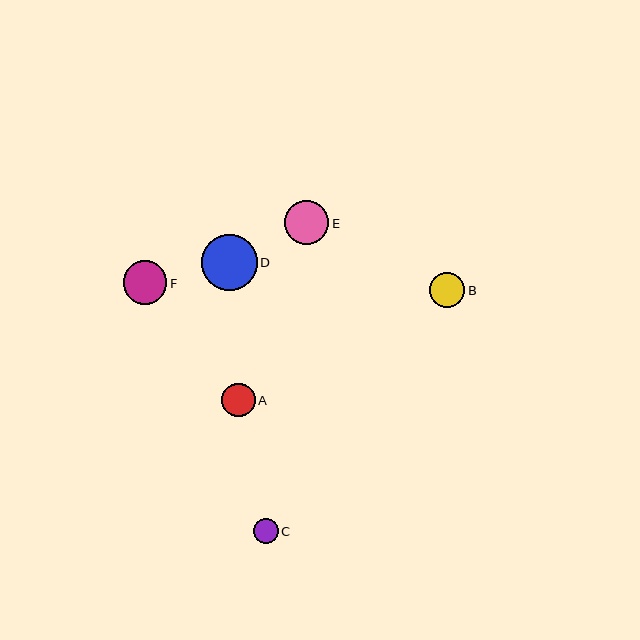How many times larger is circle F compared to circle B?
Circle F is approximately 1.2 times the size of circle B.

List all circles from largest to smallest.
From largest to smallest: D, E, F, B, A, C.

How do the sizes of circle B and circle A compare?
Circle B and circle A are approximately the same size.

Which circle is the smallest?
Circle C is the smallest with a size of approximately 25 pixels.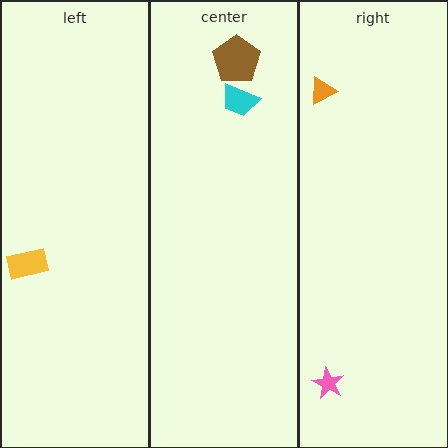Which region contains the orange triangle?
The right region.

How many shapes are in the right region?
2.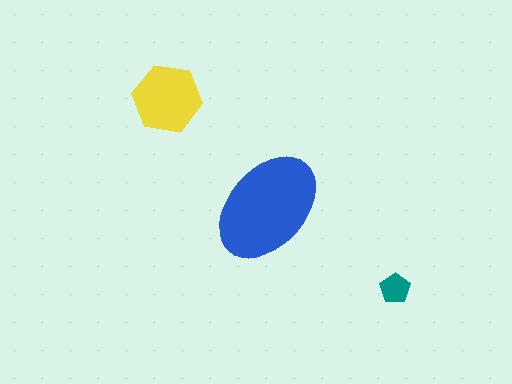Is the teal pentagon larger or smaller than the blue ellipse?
Smaller.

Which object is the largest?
The blue ellipse.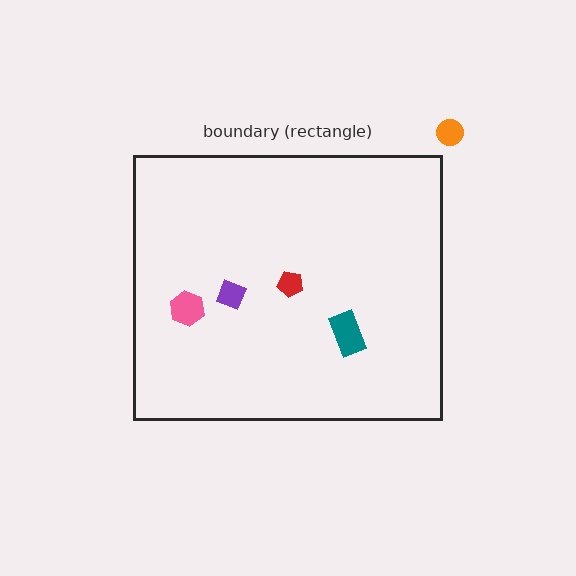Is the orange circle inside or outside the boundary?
Outside.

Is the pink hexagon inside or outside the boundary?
Inside.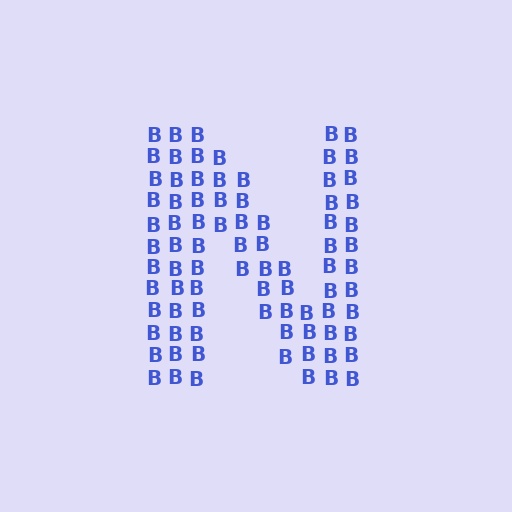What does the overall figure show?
The overall figure shows the letter N.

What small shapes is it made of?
It is made of small letter B's.